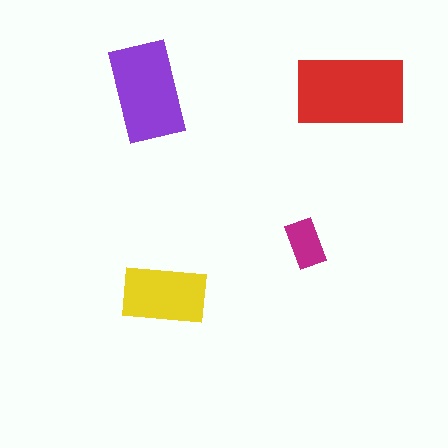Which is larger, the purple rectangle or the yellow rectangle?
The purple one.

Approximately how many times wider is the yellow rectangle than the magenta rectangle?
About 1.5 times wider.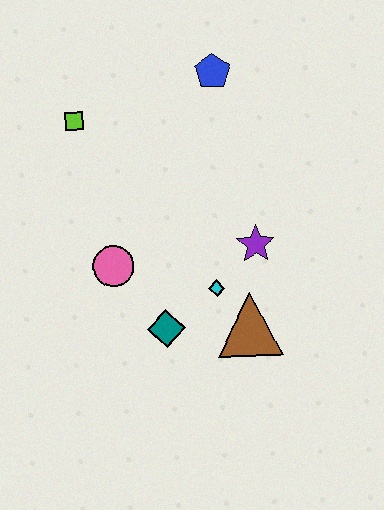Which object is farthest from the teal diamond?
The blue pentagon is farthest from the teal diamond.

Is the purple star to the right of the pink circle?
Yes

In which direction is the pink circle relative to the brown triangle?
The pink circle is to the left of the brown triangle.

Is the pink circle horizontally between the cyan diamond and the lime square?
Yes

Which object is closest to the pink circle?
The teal diamond is closest to the pink circle.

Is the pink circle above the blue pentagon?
No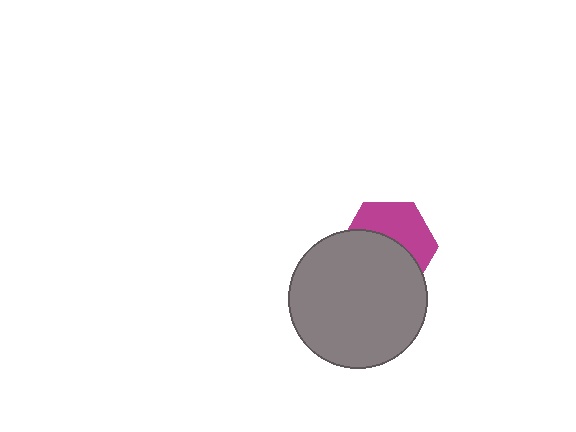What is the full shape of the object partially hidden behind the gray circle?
The partially hidden object is a magenta hexagon.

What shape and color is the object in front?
The object in front is a gray circle.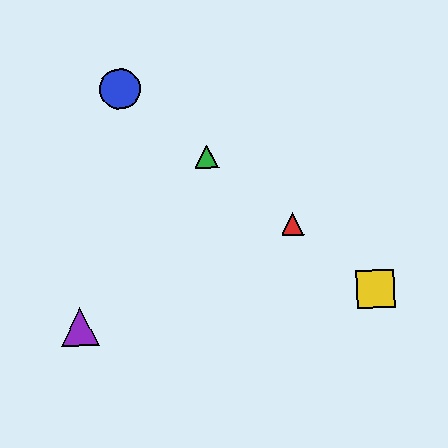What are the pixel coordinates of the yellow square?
The yellow square is at (376, 289).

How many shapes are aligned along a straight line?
4 shapes (the red triangle, the blue circle, the green triangle, the yellow square) are aligned along a straight line.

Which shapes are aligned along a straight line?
The red triangle, the blue circle, the green triangle, the yellow square are aligned along a straight line.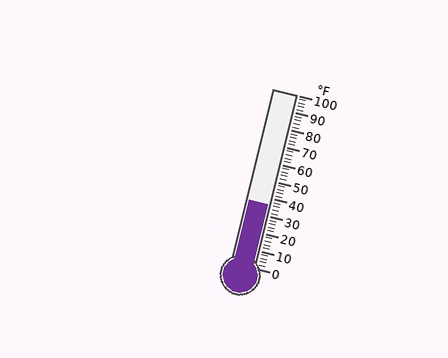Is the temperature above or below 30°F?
The temperature is above 30°F.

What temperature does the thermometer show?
The thermometer shows approximately 36°F.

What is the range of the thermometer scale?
The thermometer scale ranges from 0°F to 100°F.